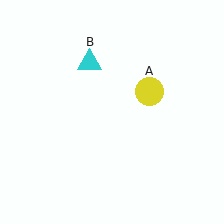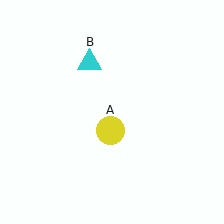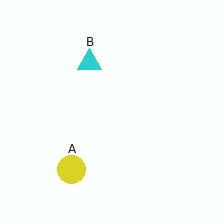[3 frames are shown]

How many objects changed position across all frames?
1 object changed position: yellow circle (object A).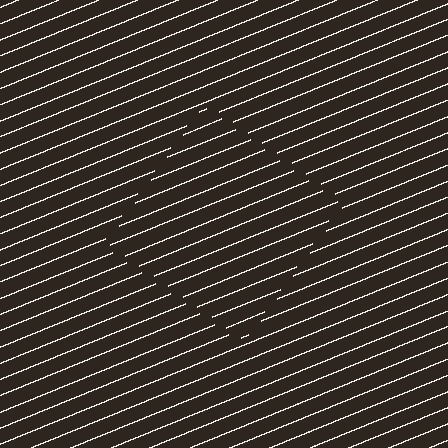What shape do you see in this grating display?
An illusory square. The interior of the shape contains the same grating, shifted by half a period — the contour is defined by the phase discontinuity where line-ends from the inner and outer gratings abut.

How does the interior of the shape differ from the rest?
The interior of the shape contains the same grating, shifted by half a period — the contour is defined by the phase discontinuity where line-ends from the inner and outer gratings abut.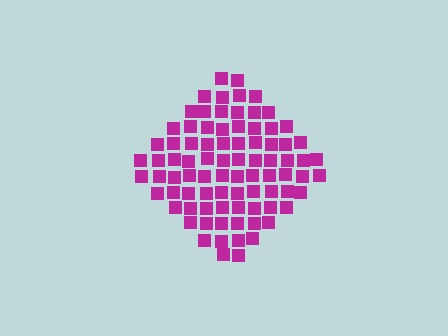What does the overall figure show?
The overall figure shows a diamond.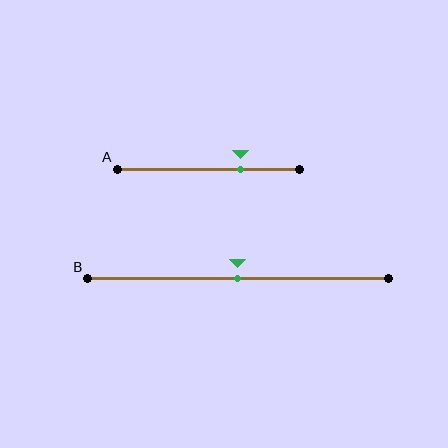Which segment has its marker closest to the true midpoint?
Segment B has its marker closest to the true midpoint.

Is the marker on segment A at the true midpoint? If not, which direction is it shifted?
No, the marker on segment A is shifted to the right by about 18% of the segment length.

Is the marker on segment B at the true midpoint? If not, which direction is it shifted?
Yes, the marker on segment B is at the true midpoint.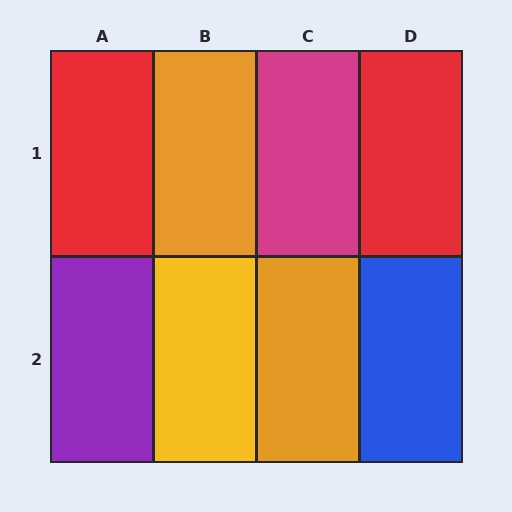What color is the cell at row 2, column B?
Yellow.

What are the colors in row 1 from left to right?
Red, orange, magenta, red.